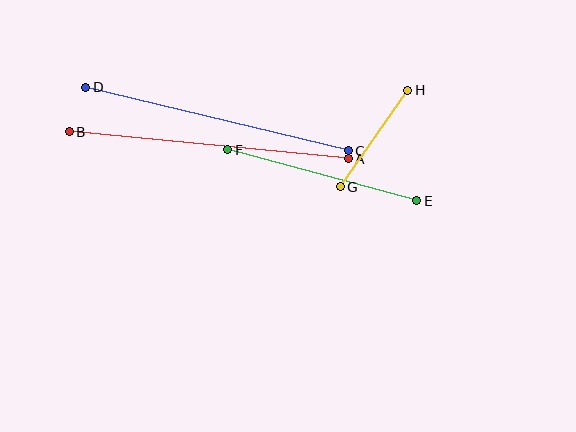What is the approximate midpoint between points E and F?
The midpoint is at approximately (322, 175) pixels.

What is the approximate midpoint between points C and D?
The midpoint is at approximately (217, 119) pixels.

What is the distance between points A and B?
The distance is approximately 280 pixels.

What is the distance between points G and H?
The distance is approximately 118 pixels.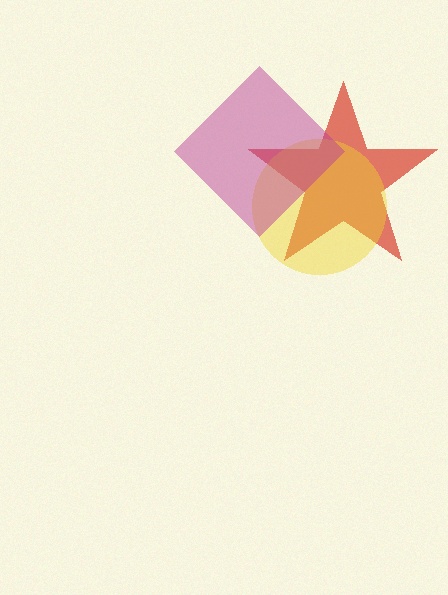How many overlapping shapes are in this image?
There are 3 overlapping shapes in the image.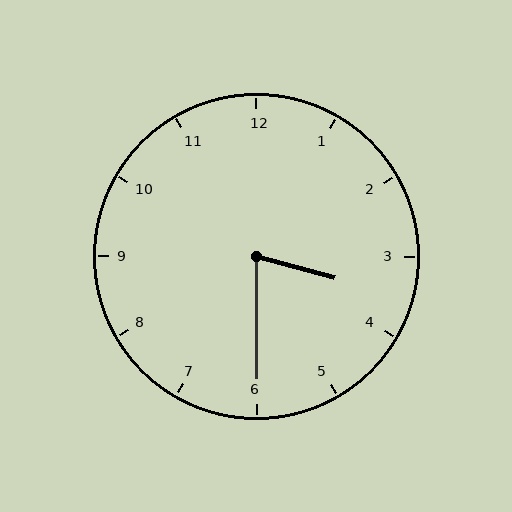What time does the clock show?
3:30.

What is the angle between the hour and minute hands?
Approximately 75 degrees.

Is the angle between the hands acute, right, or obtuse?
It is acute.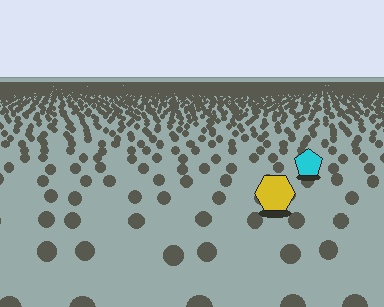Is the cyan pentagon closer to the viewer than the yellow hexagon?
No. The yellow hexagon is closer — you can tell from the texture gradient: the ground texture is coarser near it.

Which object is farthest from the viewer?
The cyan pentagon is farthest from the viewer. It appears smaller and the ground texture around it is denser.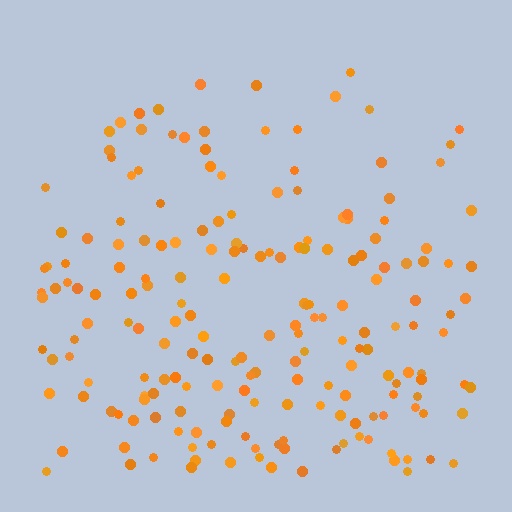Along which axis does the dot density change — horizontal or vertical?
Vertical.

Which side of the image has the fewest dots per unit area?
The top.